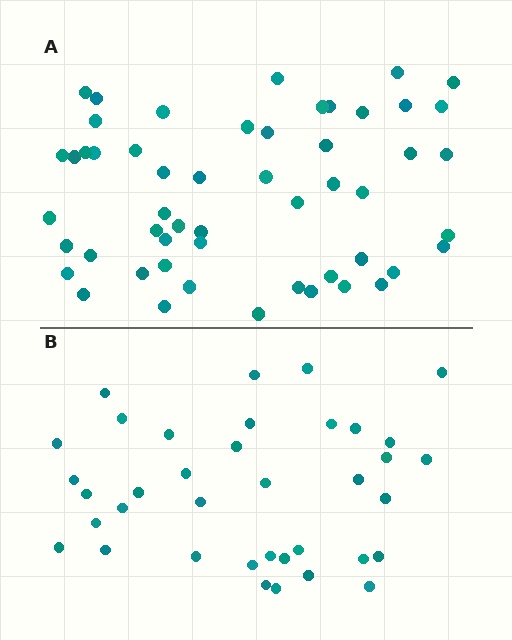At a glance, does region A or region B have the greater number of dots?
Region A (the top region) has more dots.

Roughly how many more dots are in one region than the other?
Region A has approximately 15 more dots than region B.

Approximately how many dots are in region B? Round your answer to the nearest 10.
About 40 dots. (The exact count is 37, which rounds to 40.)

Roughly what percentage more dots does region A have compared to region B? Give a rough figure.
About 45% more.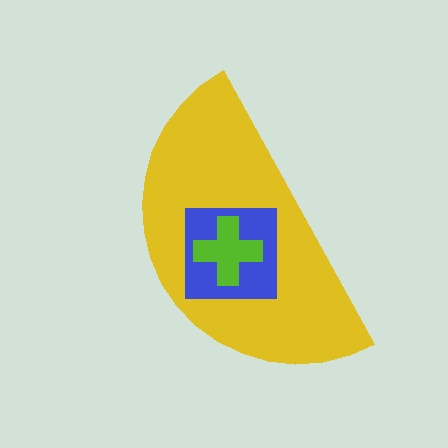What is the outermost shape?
The yellow semicircle.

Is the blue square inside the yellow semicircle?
Yes.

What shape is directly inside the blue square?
The lime cross.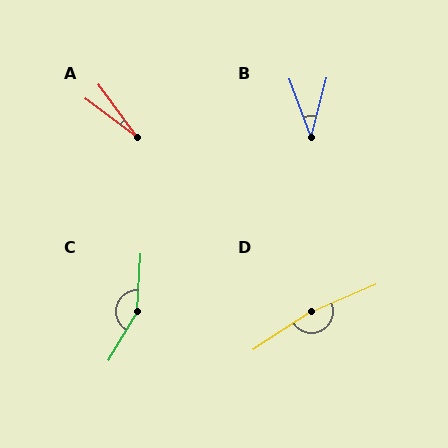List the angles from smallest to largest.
A (17°), B (35°), C (152°), D (169°).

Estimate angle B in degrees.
Approximately 35 degrees.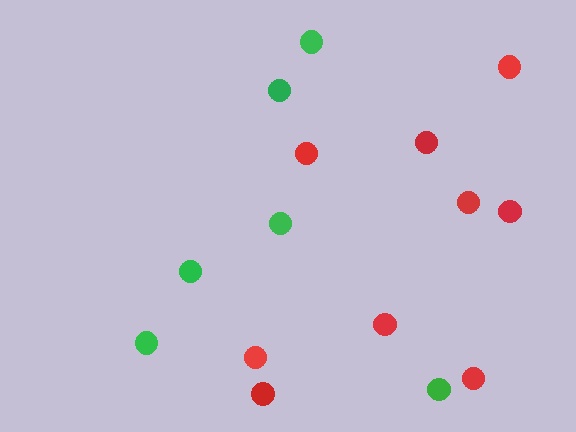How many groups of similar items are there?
There are 2 groups: one group of red circles (9) and one group of green circles (6).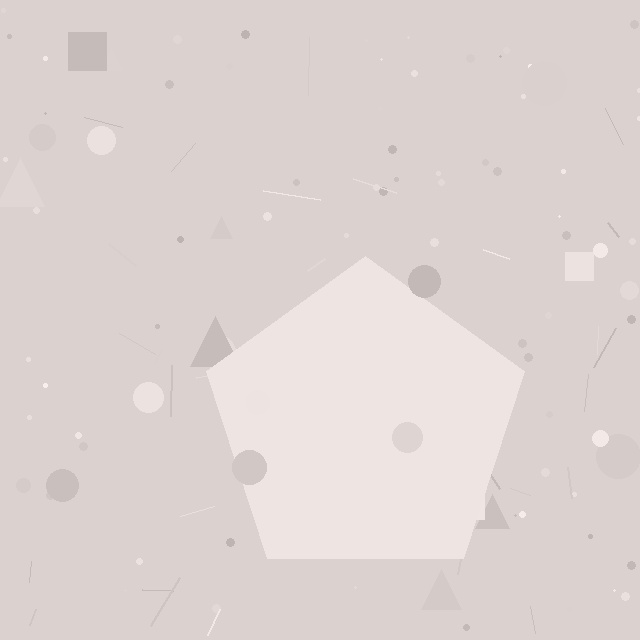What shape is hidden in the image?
A pentagon is hidden in the image.